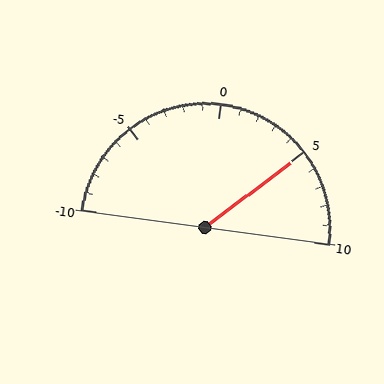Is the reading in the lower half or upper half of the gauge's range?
The reading is in the upper half of the range (-10 to 10).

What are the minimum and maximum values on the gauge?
The gauge ranges from -10 to 10.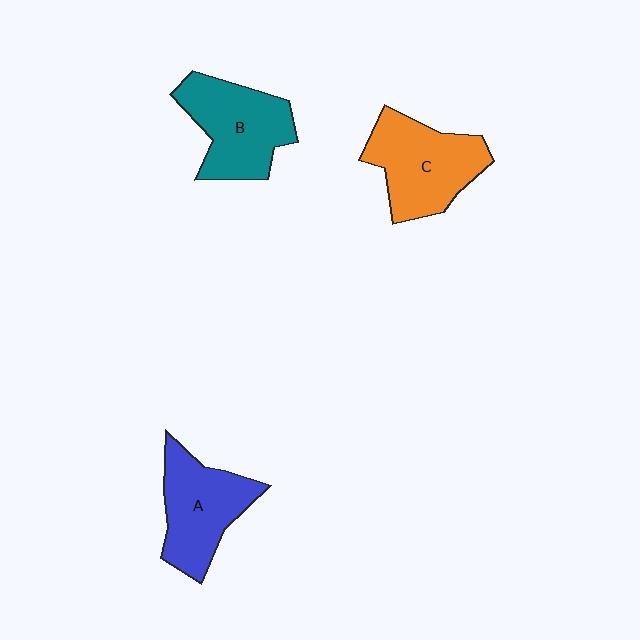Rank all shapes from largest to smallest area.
From largest to smallest: C (orange), B (teal), A (blue).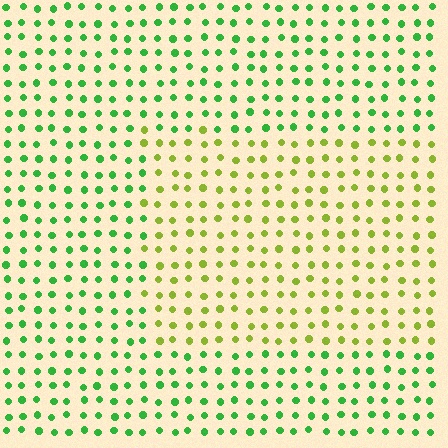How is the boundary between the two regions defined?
The boundary is defined purely by a slight shift in hue (about 45 degrees). Spacing, size, and orientation are identical on both sides.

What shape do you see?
I see a rectangle.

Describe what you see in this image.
The image is filled with small green elements in a uniform arrangement. A rectangle-shaped region is visible where the elements are tinted to a slightly different hue, forming a subtle color boundary.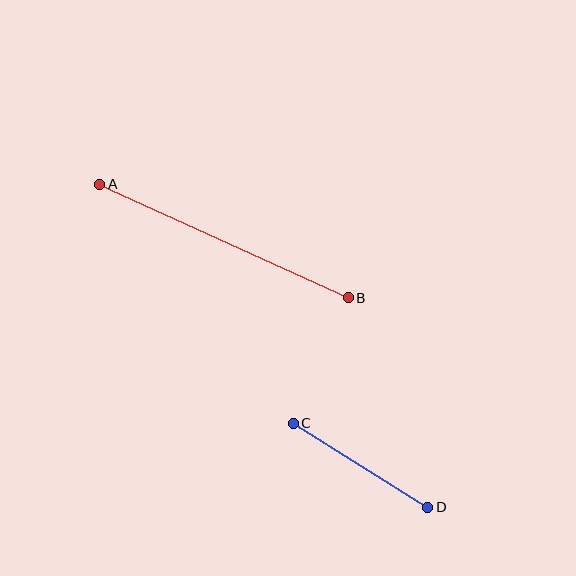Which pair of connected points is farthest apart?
Points A and B are farthest apart.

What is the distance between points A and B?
The distance is approximately 273 pixels.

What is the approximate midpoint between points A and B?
The midpoint is at approximately (224, 241) pixels.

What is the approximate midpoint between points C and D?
The midpoint is at approximately (361, 465) pixels.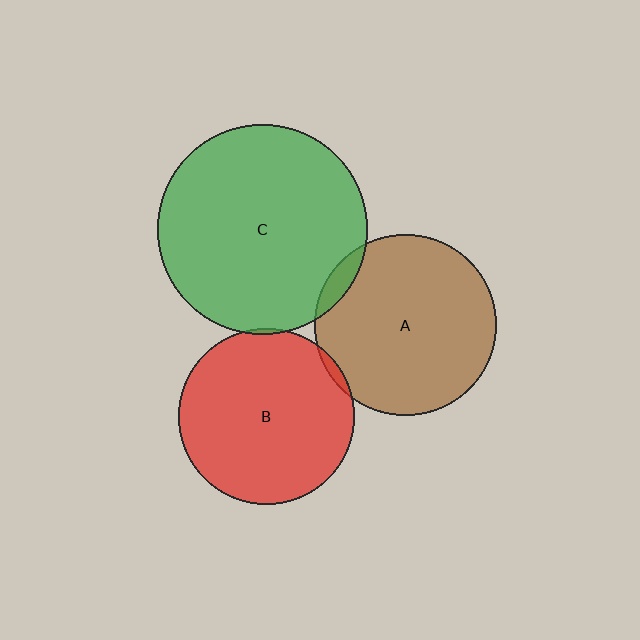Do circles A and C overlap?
Yes.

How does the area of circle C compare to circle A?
Approximately 1.3 times.